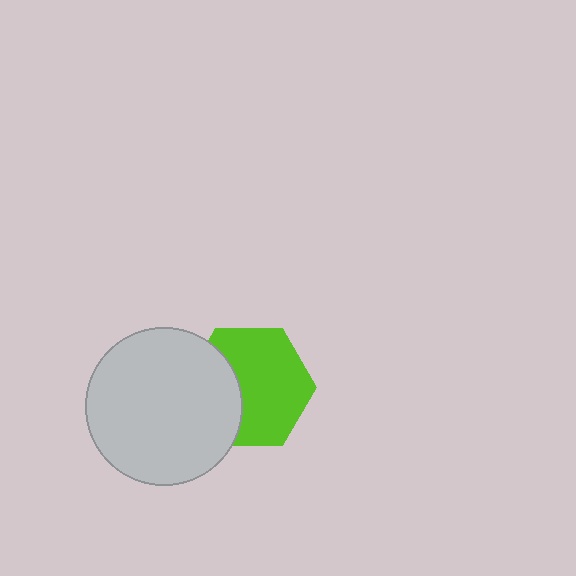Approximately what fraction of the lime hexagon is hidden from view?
Roughly 34% of the lime hexagon is hidden behind the light gray circle.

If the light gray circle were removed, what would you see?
You would see the complete lime hexagon.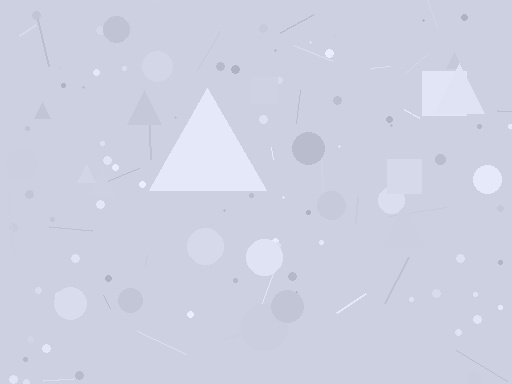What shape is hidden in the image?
A triangle is hidden in the image.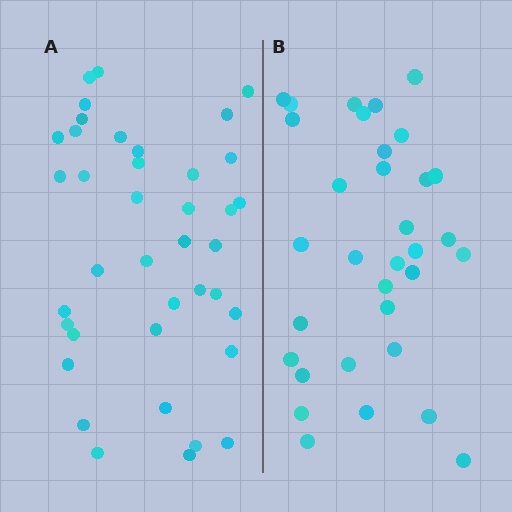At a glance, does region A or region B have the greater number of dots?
Region A (the left region) has more dots.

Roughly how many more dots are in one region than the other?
Region A has about 6 more dots than region B.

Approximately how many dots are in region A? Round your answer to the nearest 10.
About 40 dots. (The exact count is 39, which rounds to 40.)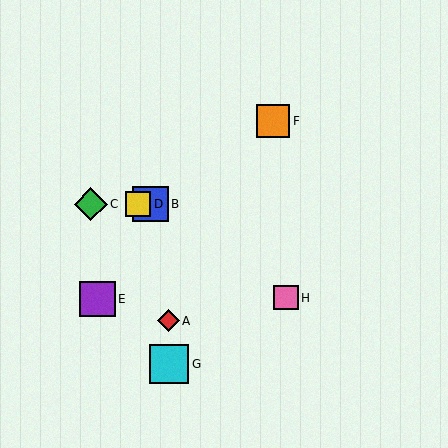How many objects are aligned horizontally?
3 objects (B, C, D) are aligned horizontally.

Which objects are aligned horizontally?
Objects B, C, D are aligned horizontally.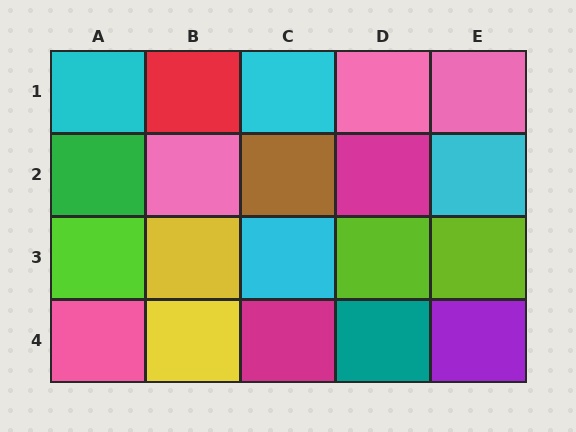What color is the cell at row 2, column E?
Cyan.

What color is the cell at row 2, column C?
Brown.